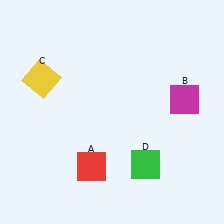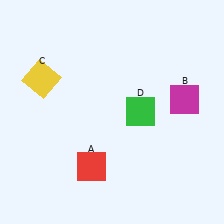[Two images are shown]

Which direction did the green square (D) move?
The green square (D) moved up.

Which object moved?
The green square (D) moved up.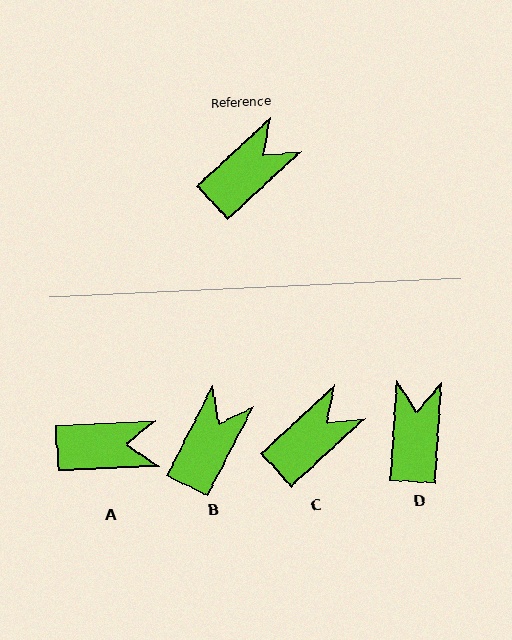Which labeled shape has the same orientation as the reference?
C.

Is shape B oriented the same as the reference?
No, it is off by about 20 degrees.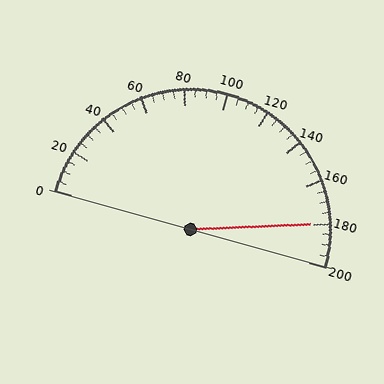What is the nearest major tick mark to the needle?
The nearest major tick mark is 180.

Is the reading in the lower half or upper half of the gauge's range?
The reading is in the upper half of the range (0 to 200).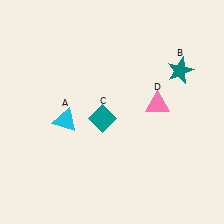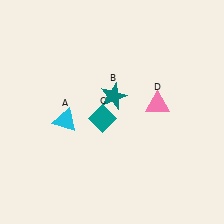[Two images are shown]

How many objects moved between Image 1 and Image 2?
1 object moved between the two images.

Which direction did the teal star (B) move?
The teal star (B) moved left.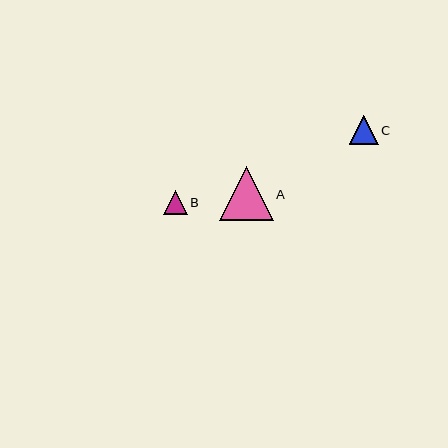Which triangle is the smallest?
Triangle B is the smallest with a size of approximately 24 pixels.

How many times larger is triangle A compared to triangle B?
Triangle A is approximately 2.2 times the size of triangle B.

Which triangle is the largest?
Triangle A is the largest with a size of approximately 54 pixels.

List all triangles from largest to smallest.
From largest to smallest: A, C, B.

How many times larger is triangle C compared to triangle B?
Triangle C is approximately 1.2 times the size of triangle B.